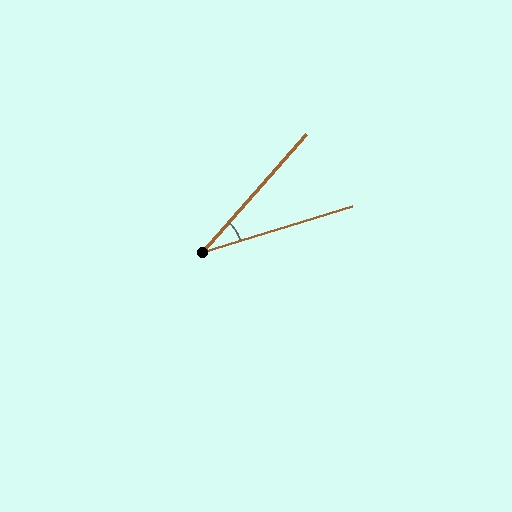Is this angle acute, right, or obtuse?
It is acute.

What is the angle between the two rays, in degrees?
Approximately 31 degrees.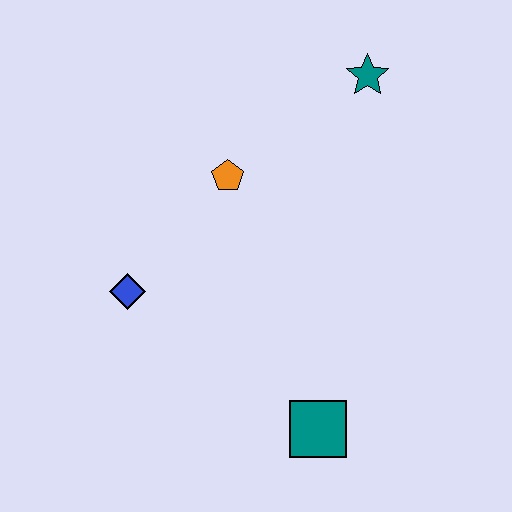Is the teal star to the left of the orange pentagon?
No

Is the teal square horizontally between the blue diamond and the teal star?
Yes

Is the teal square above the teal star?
No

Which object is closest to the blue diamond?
The orange pentagon is closest to the blue diamond.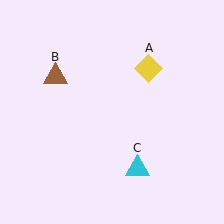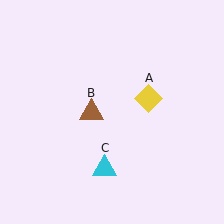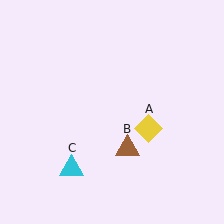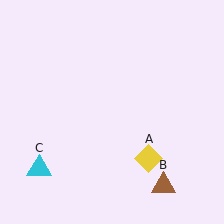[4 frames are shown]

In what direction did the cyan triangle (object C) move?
The cyan triangle (object C) moved left.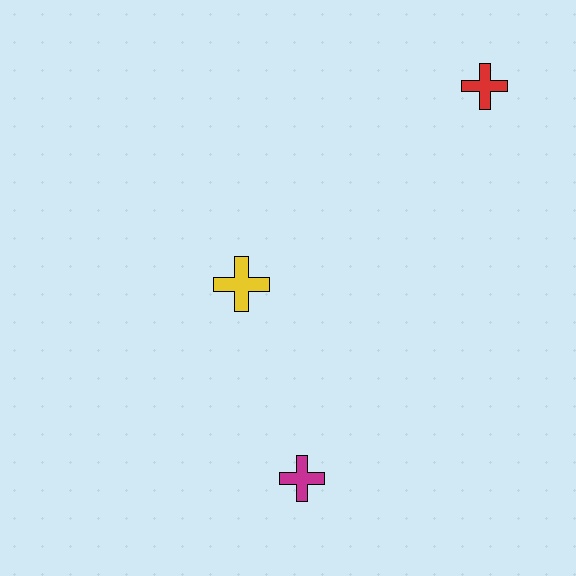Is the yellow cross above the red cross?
No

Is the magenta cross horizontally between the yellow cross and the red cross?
Yes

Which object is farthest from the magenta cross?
The red cross is farthest from the magenta cross.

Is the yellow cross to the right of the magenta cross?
No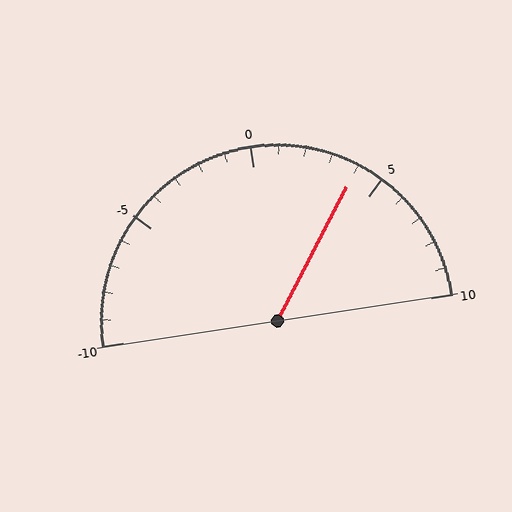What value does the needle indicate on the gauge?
The needle indicates approximately 4.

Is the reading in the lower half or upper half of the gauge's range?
The reading is in the upper half of the range (-10 to 10).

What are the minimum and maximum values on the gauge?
The gauge ranges from -10 to 10.